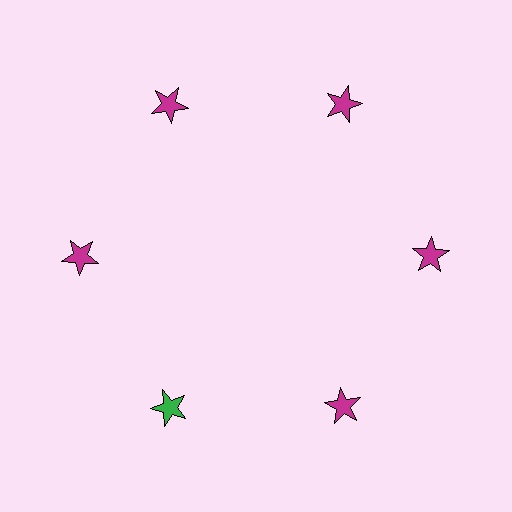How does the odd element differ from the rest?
It has a different color: green instead of magenta.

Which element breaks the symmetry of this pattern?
The green star at roughly the 7 o'clock position breaks the symmetry. All other shapes are magenta stars.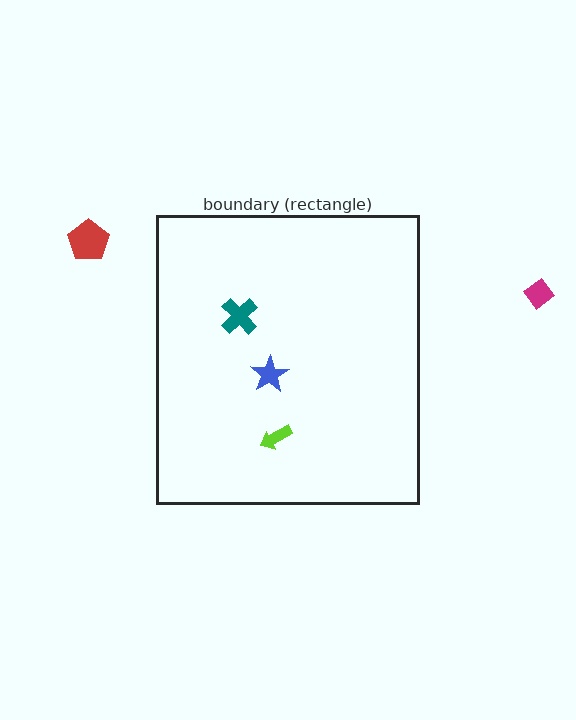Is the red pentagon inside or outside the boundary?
Outside.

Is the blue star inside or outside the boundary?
Inside.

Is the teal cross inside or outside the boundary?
Inside.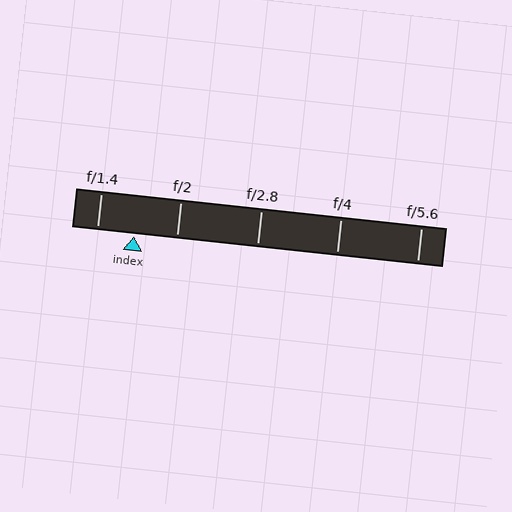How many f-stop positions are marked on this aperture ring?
There are 5 f-stop positions marked.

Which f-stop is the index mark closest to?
The index mark is closest to f/1.4.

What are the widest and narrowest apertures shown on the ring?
The widest aperture shown is f/1.4 and the narrowest is f/5.6.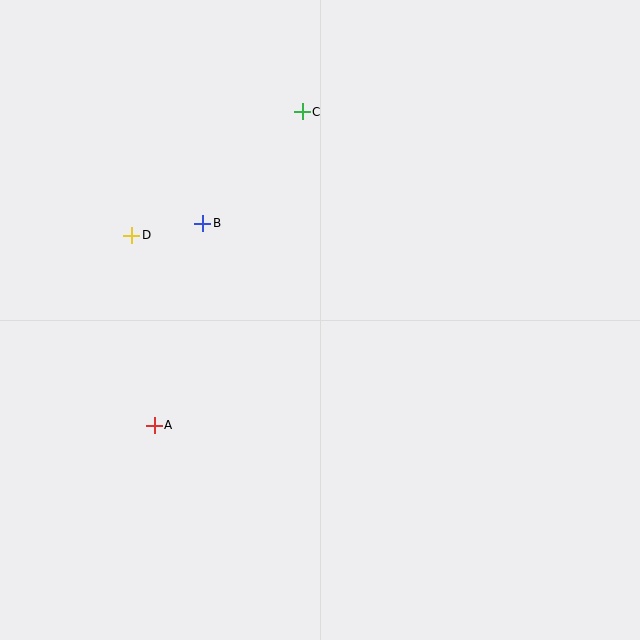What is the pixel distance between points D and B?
The distance between D and B is 72 pixels.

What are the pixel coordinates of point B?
Point B is at (203, 223).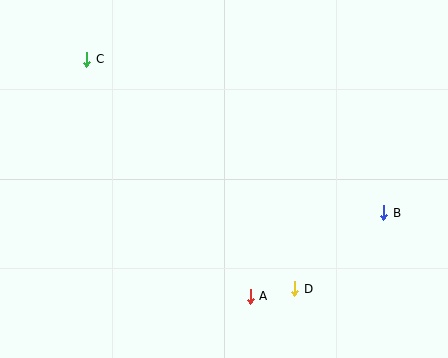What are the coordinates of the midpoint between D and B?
The midpoint between D and B is at (339, 251).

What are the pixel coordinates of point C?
Point C is at (87, 59).